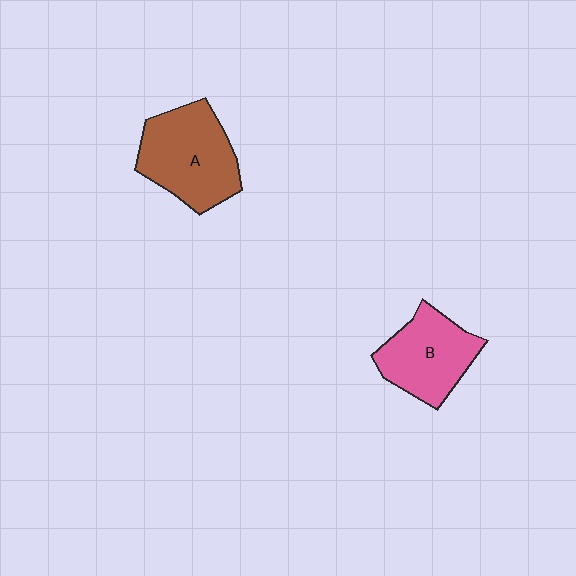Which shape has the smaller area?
Shape B (pink).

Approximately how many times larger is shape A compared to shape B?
Approximately 1.2 times.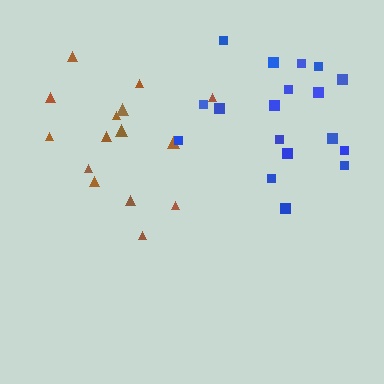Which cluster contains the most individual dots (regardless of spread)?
Blue (18).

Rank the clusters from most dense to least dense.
blue, brown.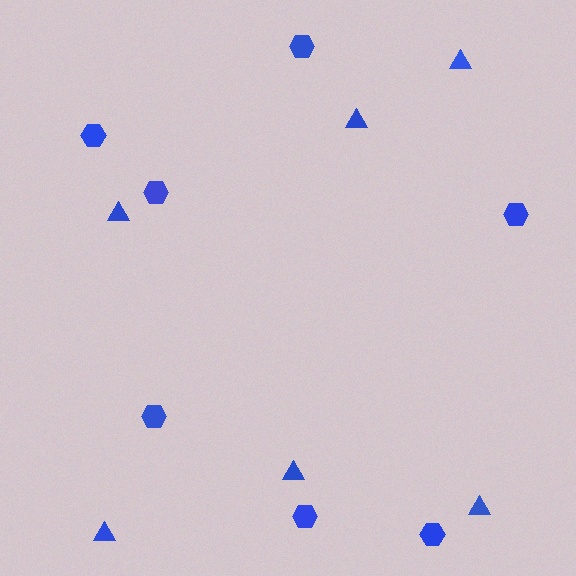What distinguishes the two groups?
There are 2 groups: one group of triangles (6) and one group of hexagons (7).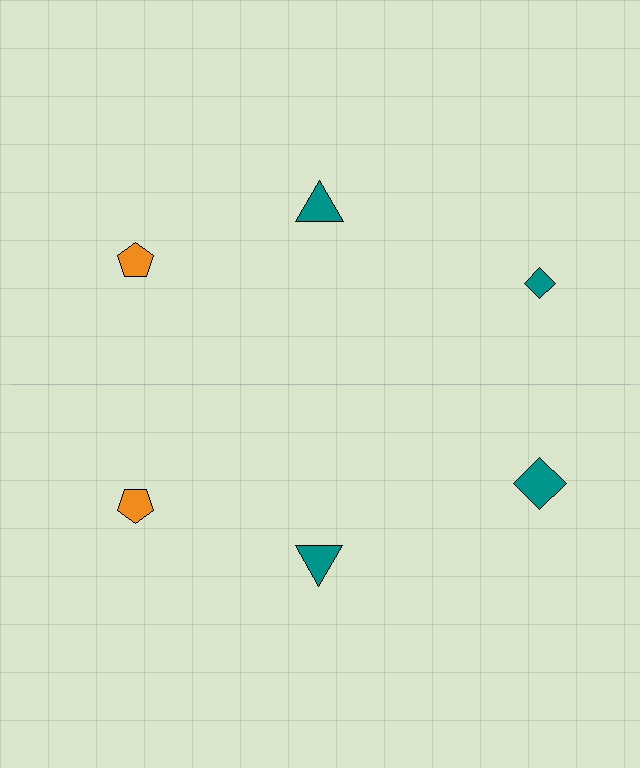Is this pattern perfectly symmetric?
No, the pattern is not perfectly symmetric. The teal diamond on the bottom side has a different size than its mirror counterpart.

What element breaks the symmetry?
The teal diamond on the bottom side has a different size than its mirror counterpart.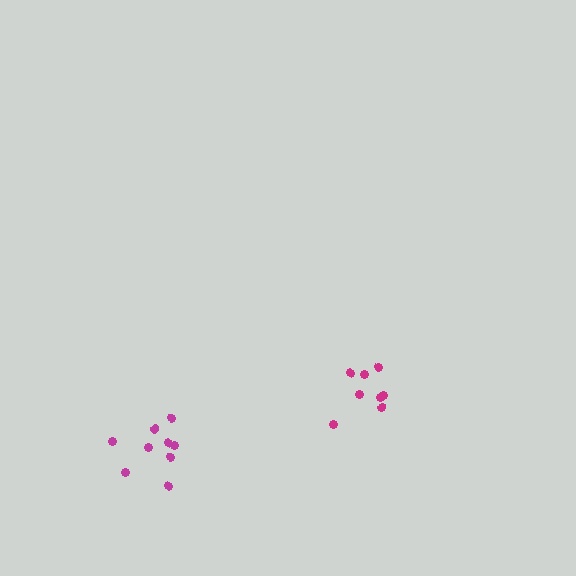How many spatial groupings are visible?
There are 2 spatial groupings.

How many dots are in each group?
Group 1: 8 dots, Group 2: 9 dots (17 total).